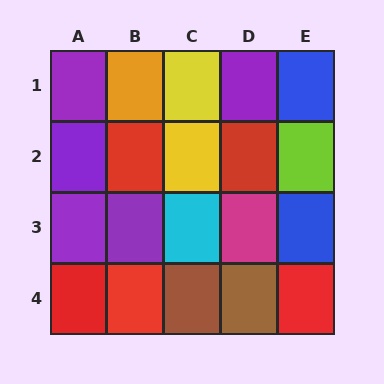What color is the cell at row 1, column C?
Yellow.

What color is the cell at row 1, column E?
Blue.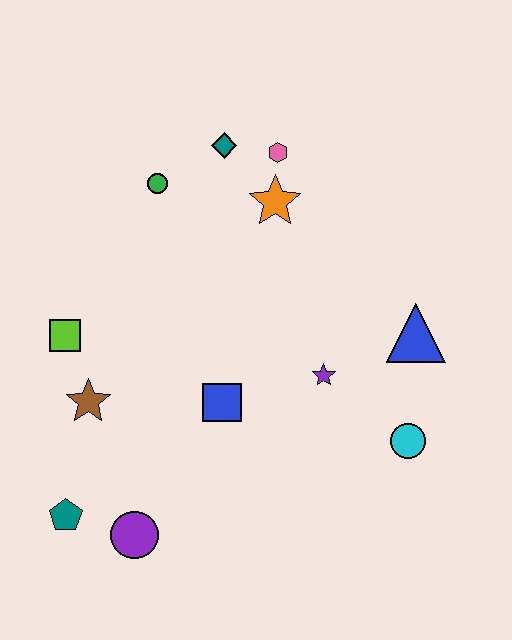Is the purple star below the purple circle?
No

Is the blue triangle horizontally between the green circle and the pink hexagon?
No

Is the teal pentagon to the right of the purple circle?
No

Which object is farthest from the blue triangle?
The teal pentagon is farthest from the blue triangle.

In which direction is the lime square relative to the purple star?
The lime square is to the left of the purple star.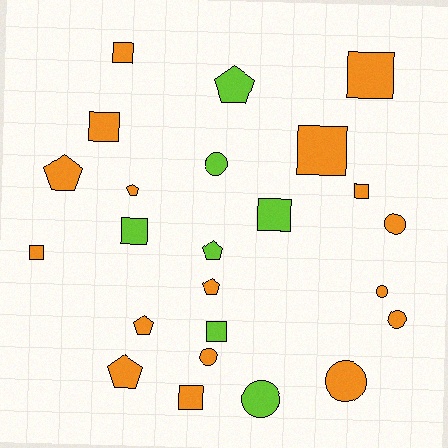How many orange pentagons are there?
There are 5 orange pentagons.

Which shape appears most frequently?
Square, with 10 objects.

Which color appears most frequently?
Orange, with 17 objects.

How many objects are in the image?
There are 24 objects.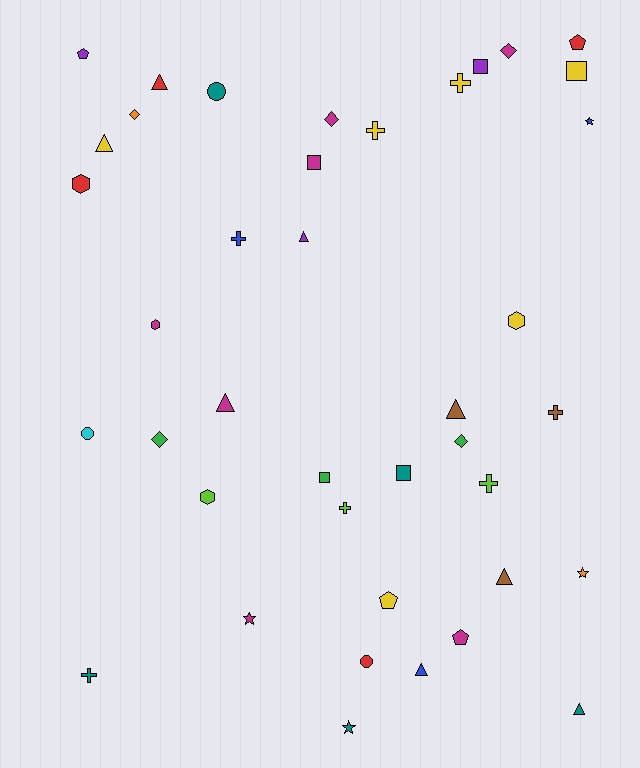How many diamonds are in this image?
There are 5 diamonds.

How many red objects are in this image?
There are 4 red objects.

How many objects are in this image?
There are 40 objects.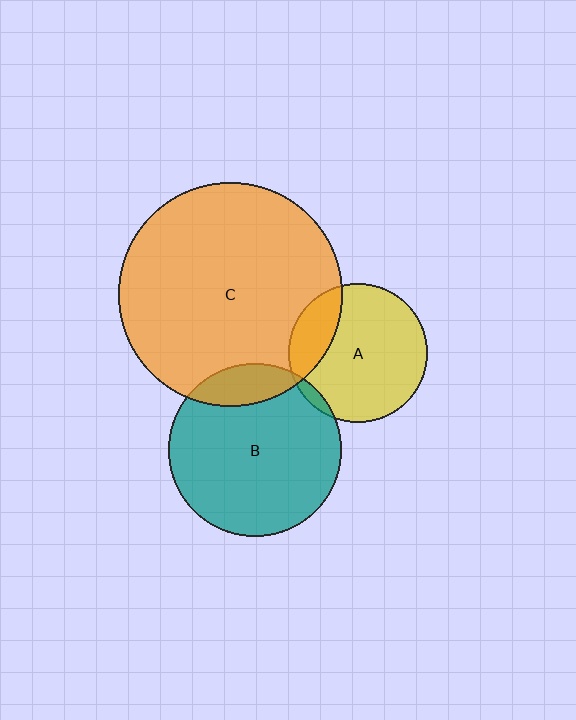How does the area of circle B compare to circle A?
Approximately 1.6 times.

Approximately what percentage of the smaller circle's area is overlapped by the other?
Approximately 15%.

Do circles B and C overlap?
Yes.